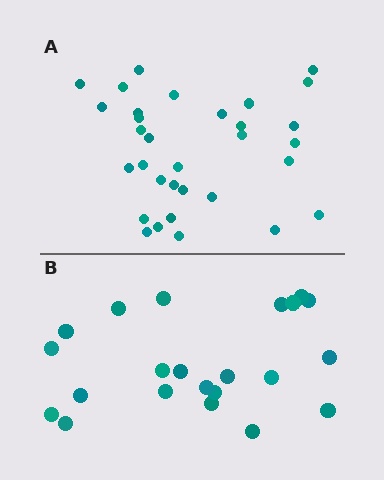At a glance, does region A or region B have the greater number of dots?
Region A (the top region) has more dots.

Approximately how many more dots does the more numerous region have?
Region A has roughly 10 or so more dots than region B.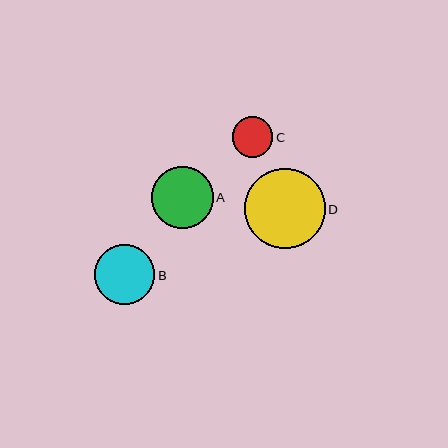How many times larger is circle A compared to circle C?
Circle A is approximately 1.5 times the size of circle C.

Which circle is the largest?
Circle D is the largest with a size of approximately 80 pixels.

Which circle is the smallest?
Circle C is the smallest with a size of approximately 40 pixels.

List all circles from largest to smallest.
From largest to smallest: D, A, B, C.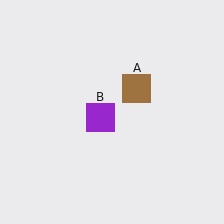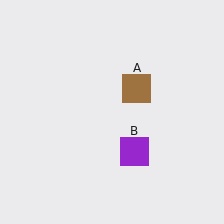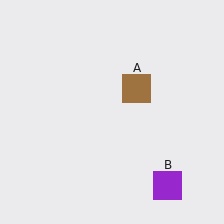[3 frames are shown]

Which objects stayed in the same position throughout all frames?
Brown square (object A) remained stationary.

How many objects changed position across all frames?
1 object changed position: purple square (object B).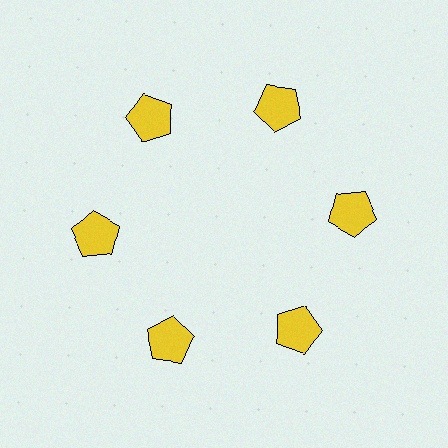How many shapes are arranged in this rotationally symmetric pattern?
There are 6 shapes, arranged in 6 groups of 1.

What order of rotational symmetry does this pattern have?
This pattern has 6-fold rotational symmetry.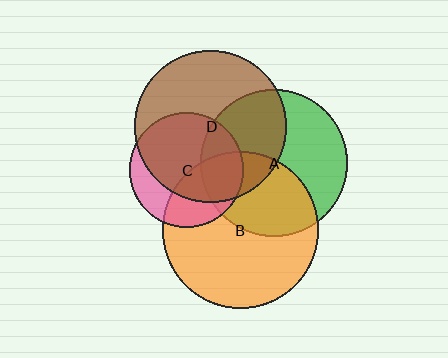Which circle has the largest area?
Circle B (orange).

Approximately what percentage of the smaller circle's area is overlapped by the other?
Approximately 40%.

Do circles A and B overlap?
Yes.